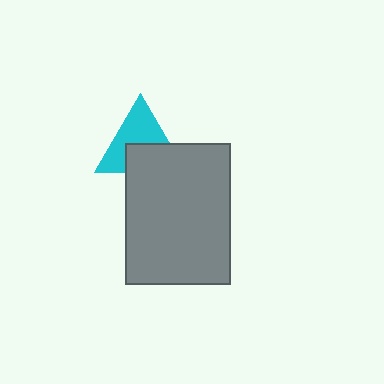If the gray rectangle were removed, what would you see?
You would see the complete cyan triangle.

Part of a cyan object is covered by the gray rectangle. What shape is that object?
It is a triangle.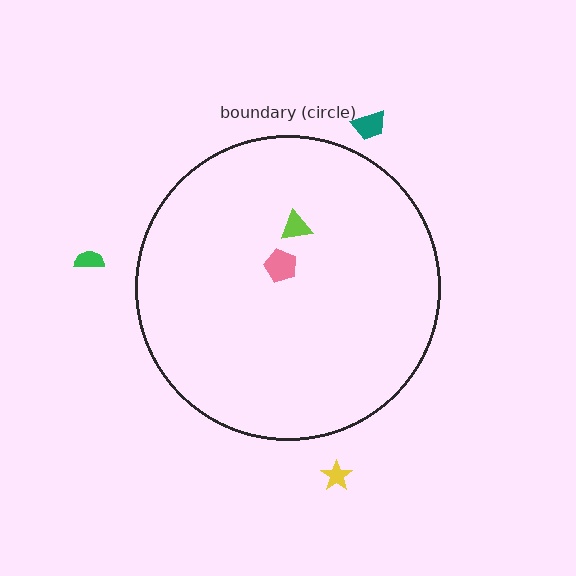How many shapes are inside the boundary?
2 inside, 3 outside.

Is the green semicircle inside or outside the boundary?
Outside.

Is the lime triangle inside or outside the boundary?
Inside.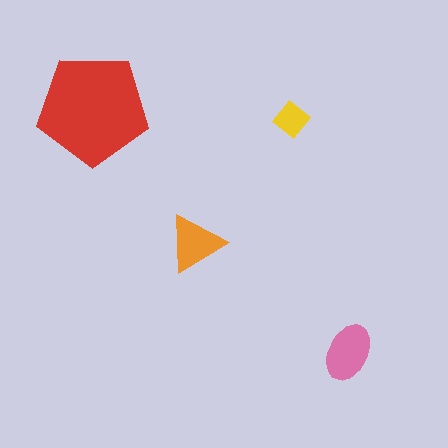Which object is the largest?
The red pentagon.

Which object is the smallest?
The yellow diamond.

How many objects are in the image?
There are 4 objects in the image.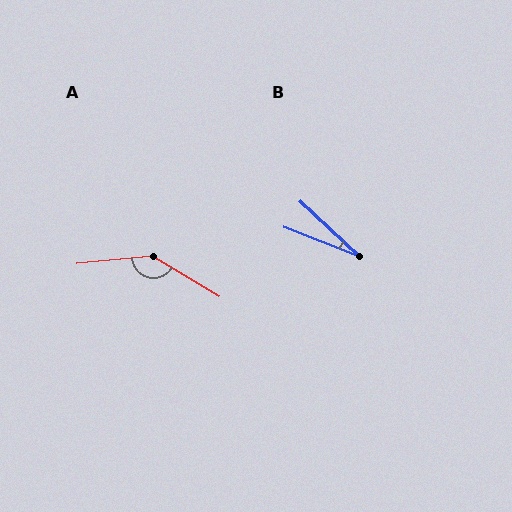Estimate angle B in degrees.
Approximately 22 degrees.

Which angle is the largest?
A, at approximately 143 degrees.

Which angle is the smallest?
B, at approximately 22 degrees.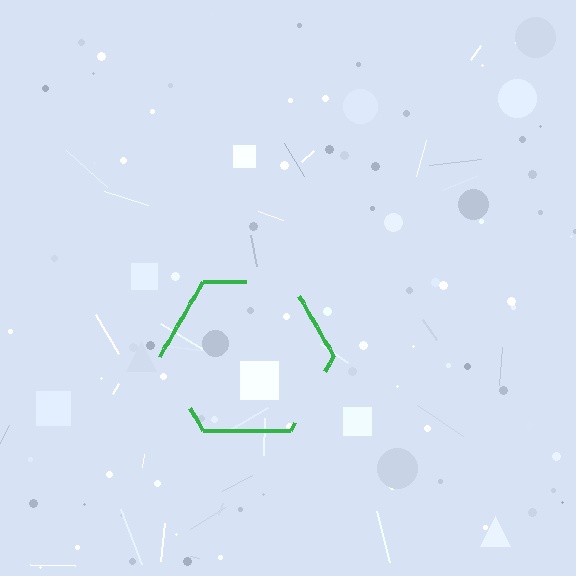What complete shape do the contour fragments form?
The contour fragments form a hexagon.